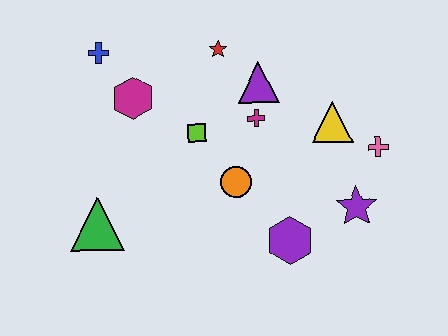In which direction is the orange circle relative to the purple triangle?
The orange circle is below the purple triangle.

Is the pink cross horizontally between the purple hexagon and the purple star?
No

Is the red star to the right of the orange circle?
No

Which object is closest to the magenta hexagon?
The blue cross is closest to the magenta hexagon.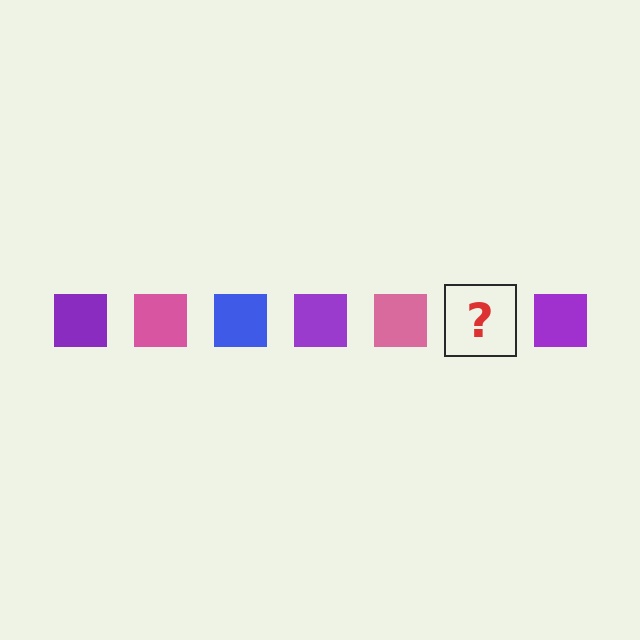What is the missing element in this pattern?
The missing element is a blue square.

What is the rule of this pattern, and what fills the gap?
The rule is that the pattern cycles through purple, pink, blue squares. The gap should be filled with a blue square.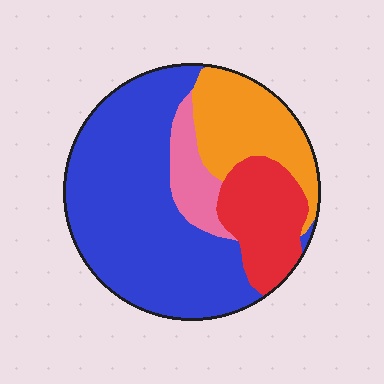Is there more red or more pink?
Red.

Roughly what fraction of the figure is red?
Red covers around 15% of the figure.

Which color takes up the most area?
Blue, at roughly 55%.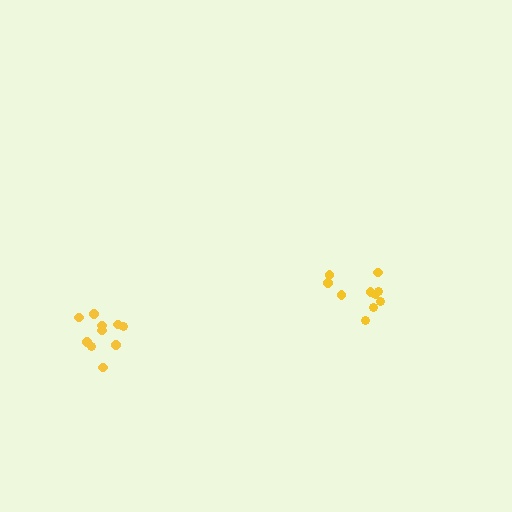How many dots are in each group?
Group 1: 10 dots, Group 2: 10 dots (20 total).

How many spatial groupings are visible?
There are 2 spatial groupings.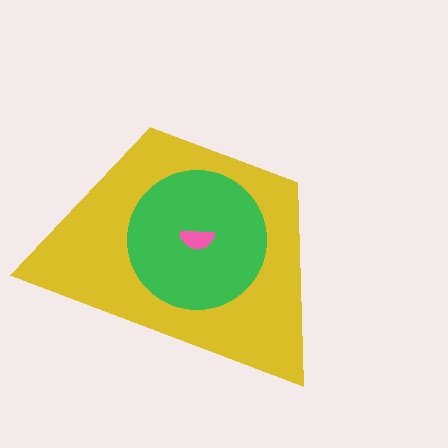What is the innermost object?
The pink semicircle.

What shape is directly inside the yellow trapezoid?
The green circle.